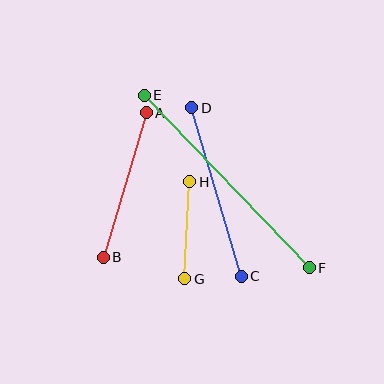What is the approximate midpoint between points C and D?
The midpoint is at approximately (217, 192) pixels.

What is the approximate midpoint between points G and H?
The midpoint is at approximately (187, 230) pixels.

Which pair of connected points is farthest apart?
Points E and F are farthest apart.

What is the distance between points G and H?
The distance is approximately 97 pixels.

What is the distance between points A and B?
The distance is approximately 151 pixels.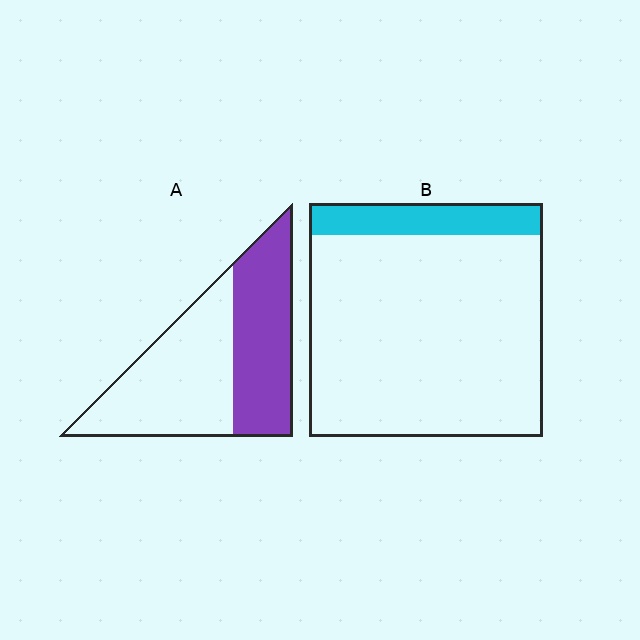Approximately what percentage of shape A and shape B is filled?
A is approximately 45% and B is approximately 15%.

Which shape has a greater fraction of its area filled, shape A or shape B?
Shape A.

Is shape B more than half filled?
No.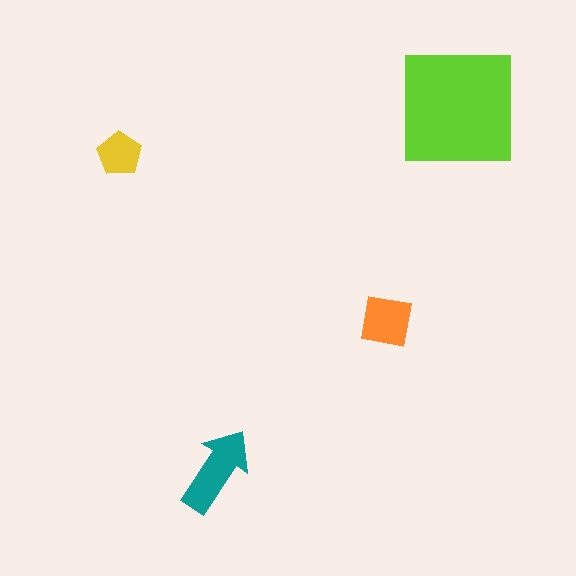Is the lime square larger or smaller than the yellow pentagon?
Larger.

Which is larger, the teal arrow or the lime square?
The lime square.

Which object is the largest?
The lime square.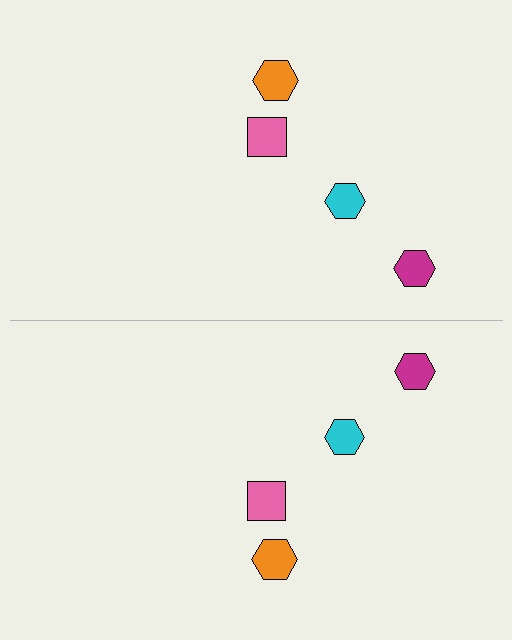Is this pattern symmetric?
Yes, this pattern has bilateral (reflection) symmetry.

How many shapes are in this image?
There are 8 shapes in this image.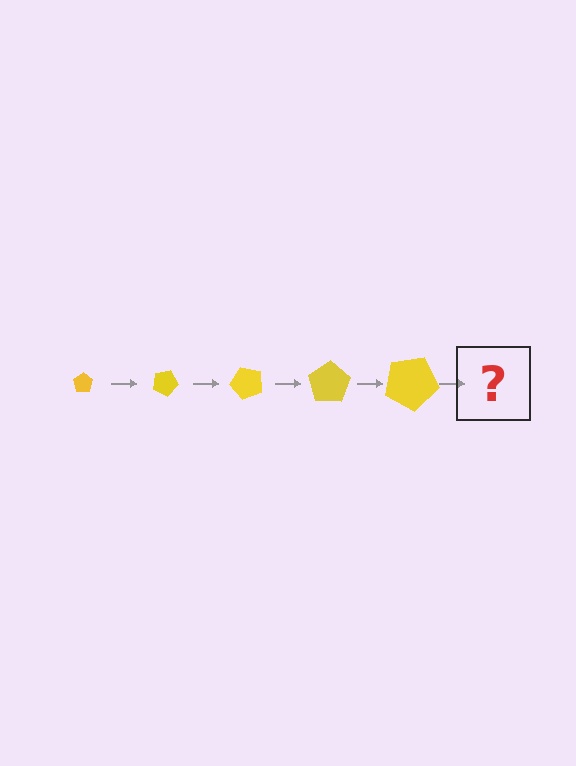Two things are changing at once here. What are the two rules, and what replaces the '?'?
The two rules are that the pentagon grows larger each step and it rotates 25 degrees each step. The '?' should be a pentagon, larger than the previous one and rotated 125 degrees from the start.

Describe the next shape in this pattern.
It should be a pentagon, larger than the previous one and rotated 125 degrees from the start.